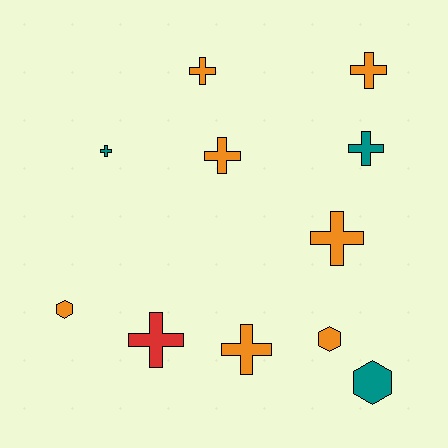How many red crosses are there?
There is 1 red cross.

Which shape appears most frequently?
Cross, with 8 objects.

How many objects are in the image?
There are 11 objects.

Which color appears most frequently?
Orange, with 7 objects.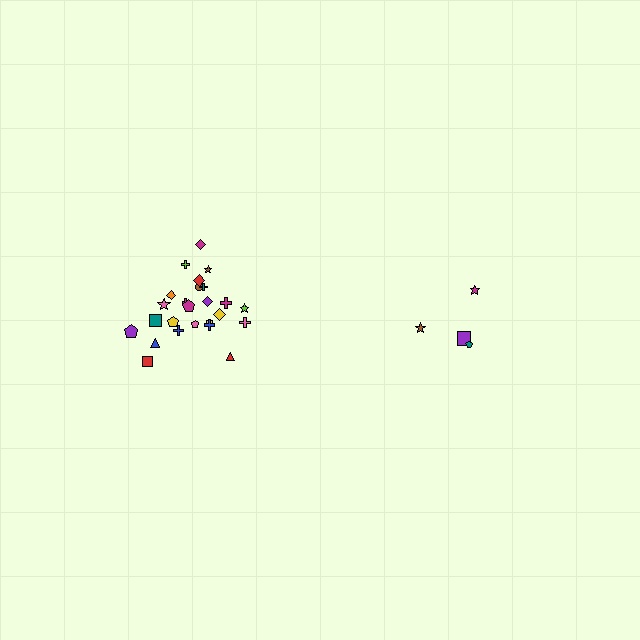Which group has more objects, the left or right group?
The left group.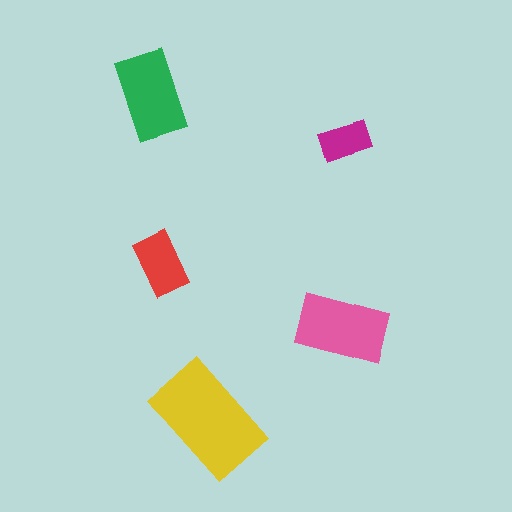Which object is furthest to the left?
The green rectangle is leftmost.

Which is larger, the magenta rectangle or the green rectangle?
The green one.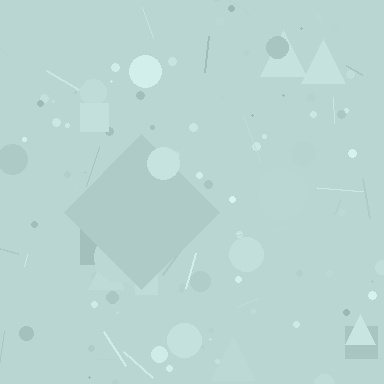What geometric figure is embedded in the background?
A diamond is embedded in the background.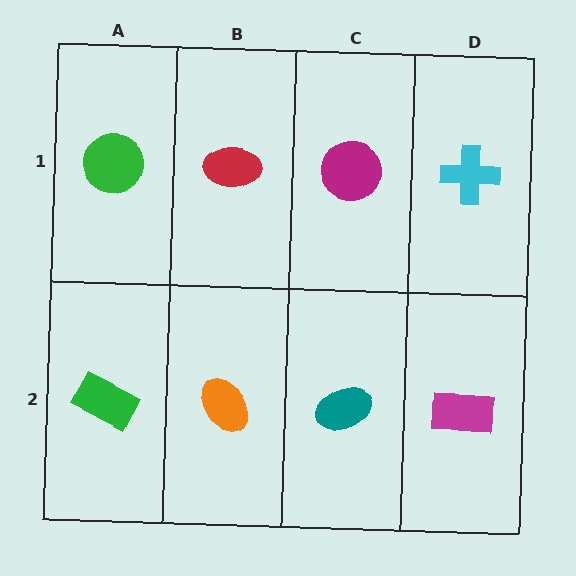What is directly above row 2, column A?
A green circle.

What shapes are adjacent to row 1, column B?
An orange ellipse (row 2, column B), a green circle (row 1, column A), a magenta circle (row 1, column C).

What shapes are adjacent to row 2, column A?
A green circle (row 1, column A), an orange ellipse (row 2, column B).